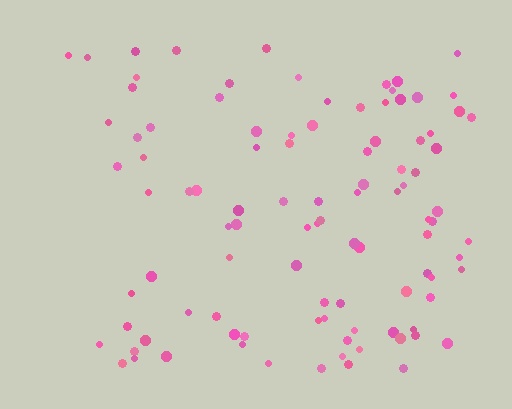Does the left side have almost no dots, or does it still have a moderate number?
Still a moderate number, just noticeably fewer than the right.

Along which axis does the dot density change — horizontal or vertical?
Horizontal.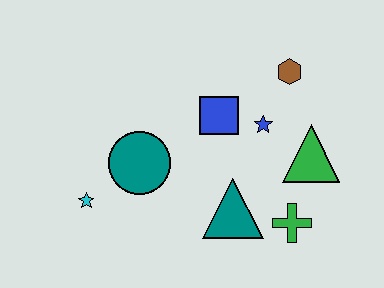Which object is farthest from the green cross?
The cyan star is farthest from the green cross.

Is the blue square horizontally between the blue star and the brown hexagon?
No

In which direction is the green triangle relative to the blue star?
The green triangle is to the right of the blue star.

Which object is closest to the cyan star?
The teal circle is closest to the cyan star.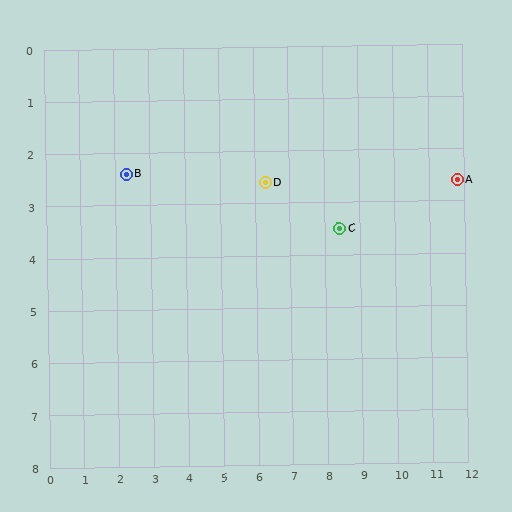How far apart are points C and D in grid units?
Points C and D are about 2.3 grid units apart.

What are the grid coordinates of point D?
Point D is at approximately (6.3, 2.6).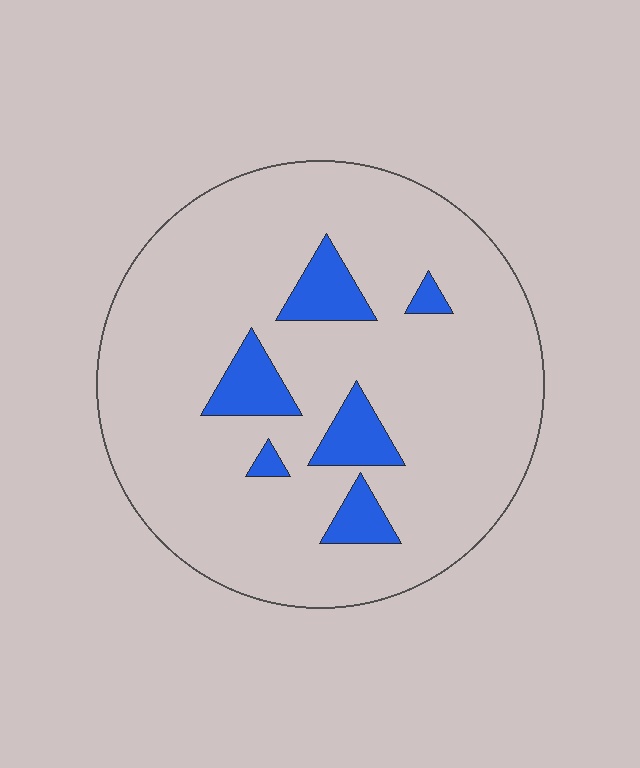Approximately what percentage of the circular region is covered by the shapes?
Approximately 10%.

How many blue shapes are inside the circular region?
6.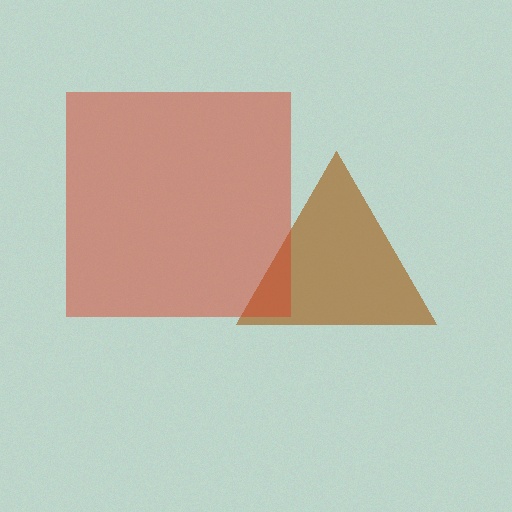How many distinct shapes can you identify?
There are 2 distinct shapes: a brown triangle, a red square.